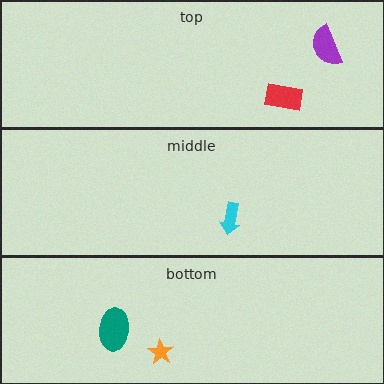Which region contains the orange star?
The bottom region.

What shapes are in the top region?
The red rectangle, the purple semicircle.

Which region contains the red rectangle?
The top region.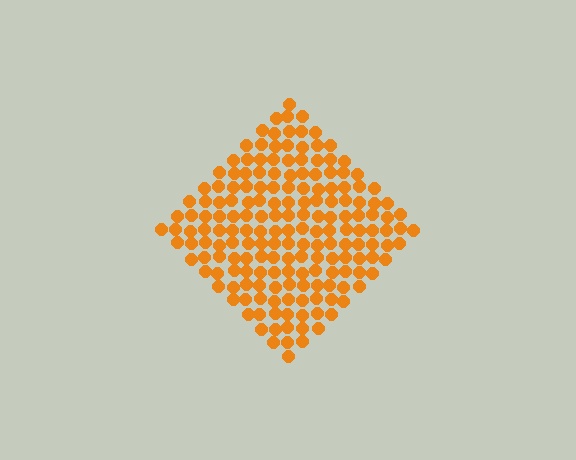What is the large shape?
The large shape is a diamond.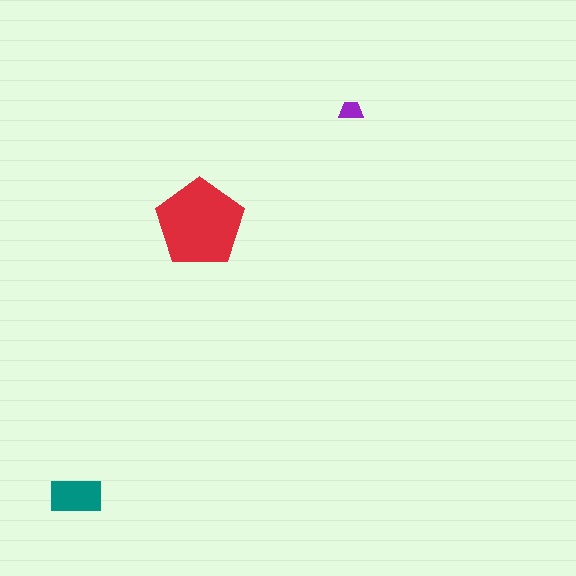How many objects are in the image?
There are 3 objects in the image.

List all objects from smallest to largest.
The purple trapezoid, the teal rectangle, the red pentagon.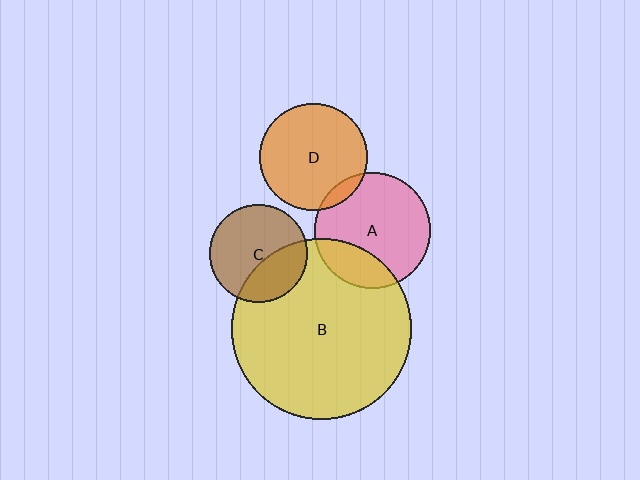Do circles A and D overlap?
Yes.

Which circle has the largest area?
Circle B (yellow).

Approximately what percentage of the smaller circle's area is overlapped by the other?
Approximately 10%.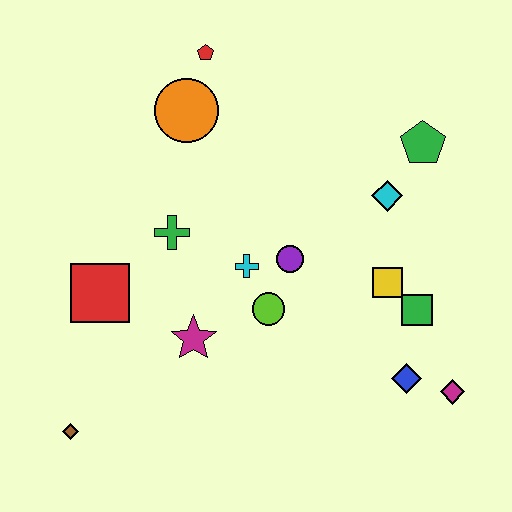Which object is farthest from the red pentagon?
The magenta diamond is farthest from the red pentagon.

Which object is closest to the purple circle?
The cyan cross is closest to the purple circle.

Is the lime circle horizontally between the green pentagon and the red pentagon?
Yes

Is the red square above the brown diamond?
Yes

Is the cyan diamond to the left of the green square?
Yes